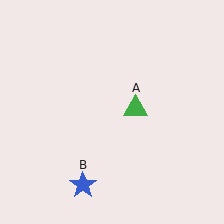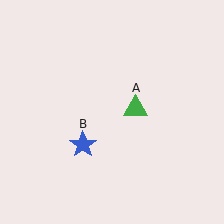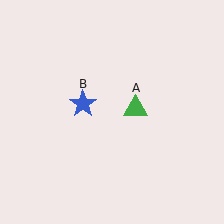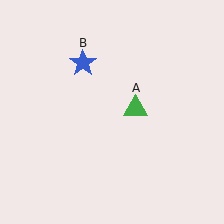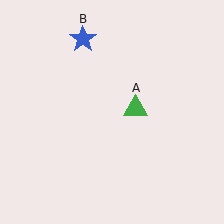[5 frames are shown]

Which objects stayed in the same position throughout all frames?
Green triangle (object A) remained stationary.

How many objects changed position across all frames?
1 object changed position: blue star (object B).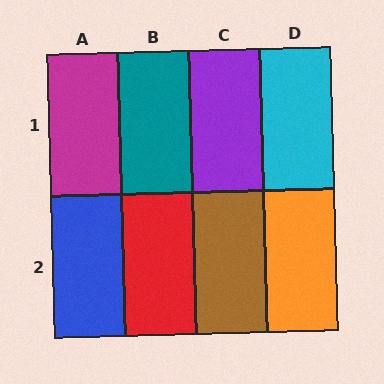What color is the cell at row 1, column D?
Cyan.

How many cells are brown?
1 cell is brown.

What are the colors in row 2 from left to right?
Blue, red, brown, orange.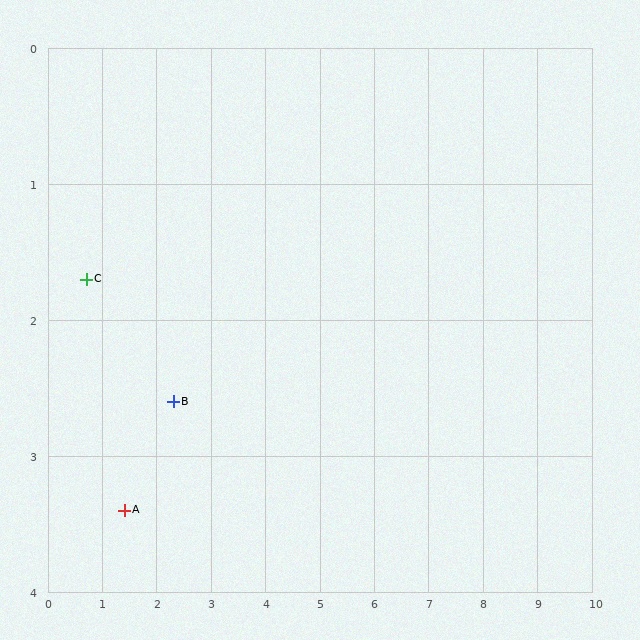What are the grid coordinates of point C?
Point C is at approximately (0.7, 1.7).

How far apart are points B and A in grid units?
Points B and A are about 1.2 grid units apart.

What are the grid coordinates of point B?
Point B is at approximately (2.3, 2.6).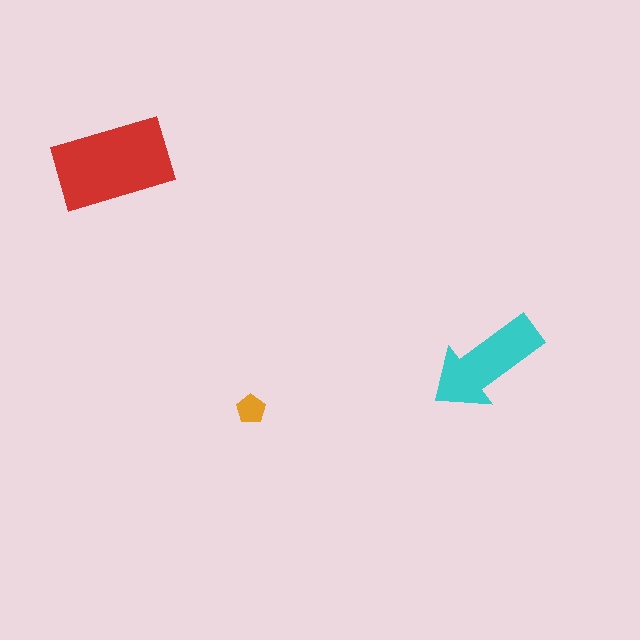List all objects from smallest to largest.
The orange pentagon, the cyan arrow, the red rectangle.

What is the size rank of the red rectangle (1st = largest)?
1st.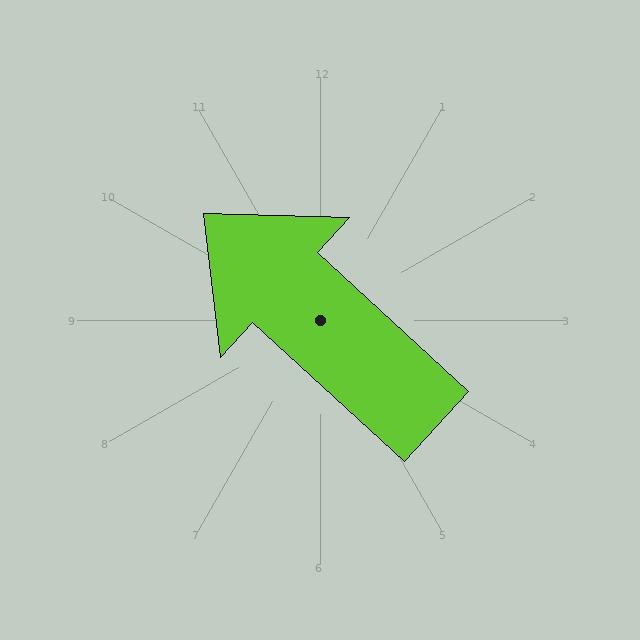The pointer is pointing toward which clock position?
Roughly 10 o'clock.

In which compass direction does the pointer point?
Northwest.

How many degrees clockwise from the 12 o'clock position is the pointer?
Approximately 313 degrees.